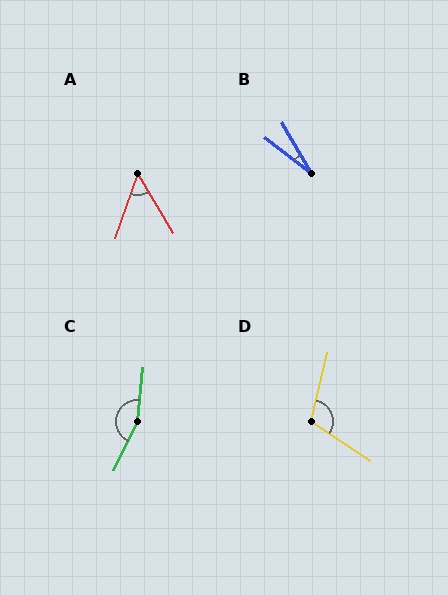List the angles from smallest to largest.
B (22°), A (50°), D (110°), C (160°).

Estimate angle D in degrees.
Approximately 110 degrees.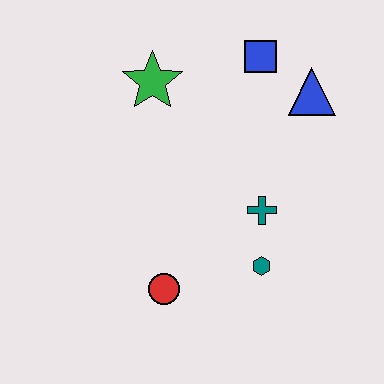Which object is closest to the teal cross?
The teal hexagon is closest to the teal cross.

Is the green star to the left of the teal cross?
Yes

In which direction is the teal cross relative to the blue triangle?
The teal cross is below the blue triangle.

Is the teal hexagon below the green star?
Yes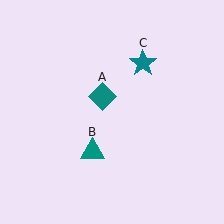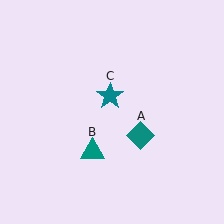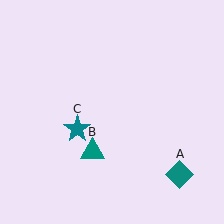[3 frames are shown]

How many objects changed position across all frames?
2 objects changed position: teal diamond (object A), teal star (object C).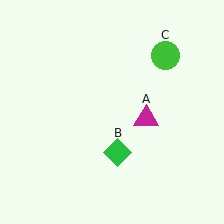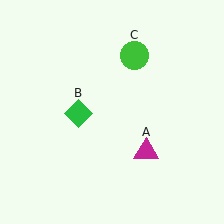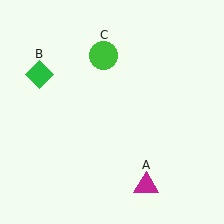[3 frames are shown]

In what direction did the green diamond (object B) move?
The green diamond (object B) moved up and to the left.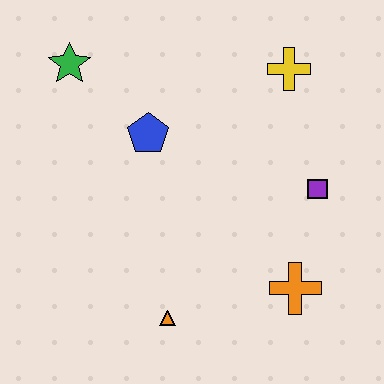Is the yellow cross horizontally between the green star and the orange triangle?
No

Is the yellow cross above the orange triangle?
Yes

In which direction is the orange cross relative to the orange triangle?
The orange cross is to the right of the orange triangle.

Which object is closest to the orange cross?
The purple square is closest to the orange cross.